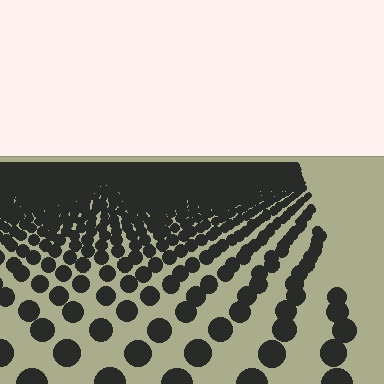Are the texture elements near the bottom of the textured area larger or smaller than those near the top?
Larger. Near the bottom, elements are closer to the viewer and appear at a bigger on-screen size.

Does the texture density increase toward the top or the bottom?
Density increases toward the top.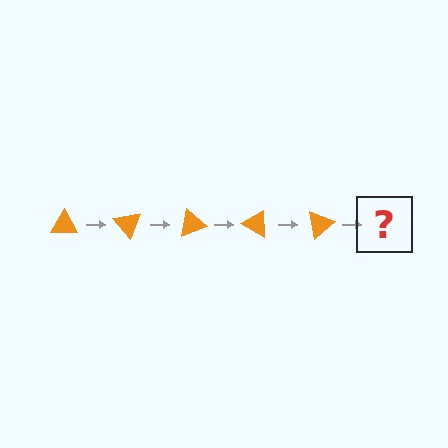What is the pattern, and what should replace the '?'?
The pattern is that the triangle rotates 50 degrees each step. The '?' should be an orange triangle rotated 250 degrees.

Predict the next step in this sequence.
The next step is an orange triangle rotated 250 degrees.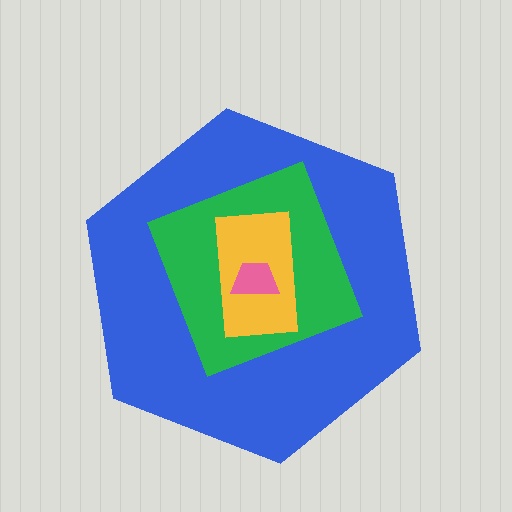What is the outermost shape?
The blue hexagon.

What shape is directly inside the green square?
The yellow rectangle.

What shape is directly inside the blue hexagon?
The green square.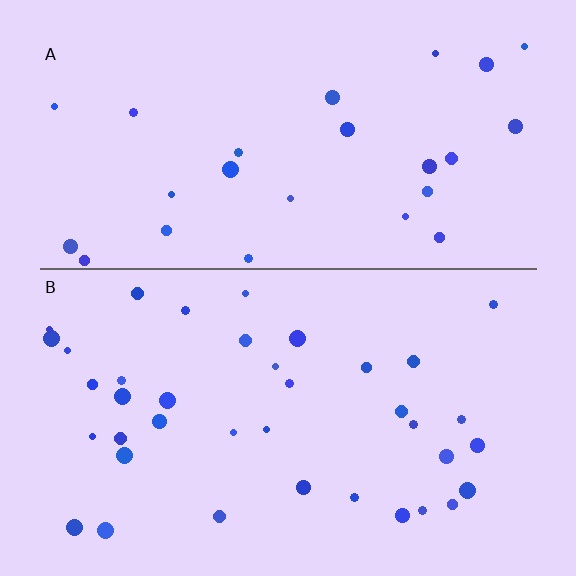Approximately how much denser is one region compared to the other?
Approximately 1.5× — region B over region A.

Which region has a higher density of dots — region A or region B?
B (the bottom).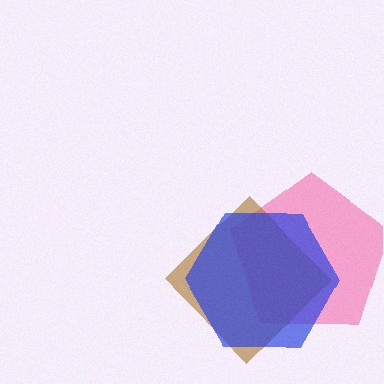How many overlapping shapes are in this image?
There are 3 overlapping shapes in the image.